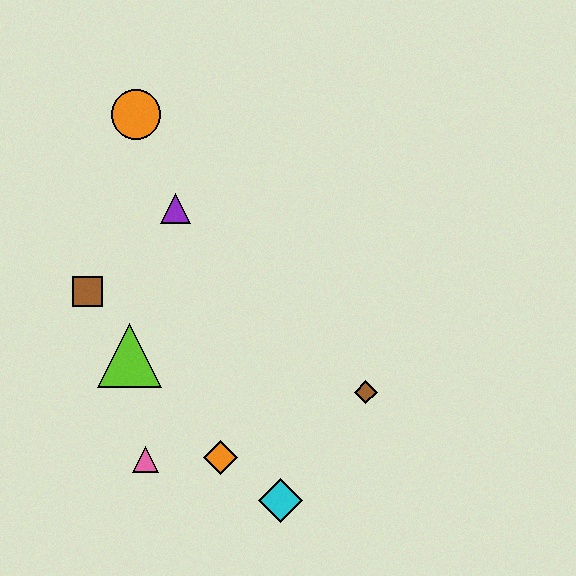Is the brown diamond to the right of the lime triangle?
Yes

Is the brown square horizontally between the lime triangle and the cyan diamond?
No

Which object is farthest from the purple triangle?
The cyan diamond is farthest from the purple triangle.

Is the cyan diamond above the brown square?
No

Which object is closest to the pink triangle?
The orange diamond is closest to the pink triangle.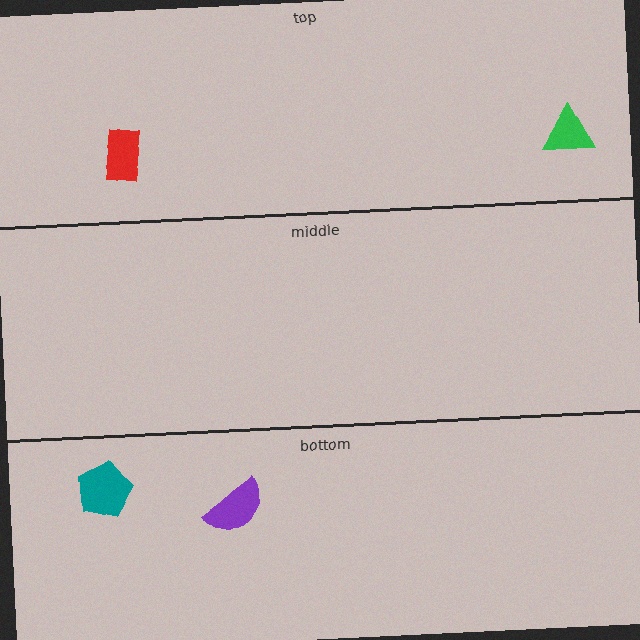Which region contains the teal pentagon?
The bottom region.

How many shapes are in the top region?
2.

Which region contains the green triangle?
The top region.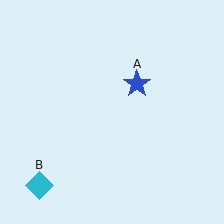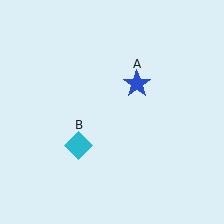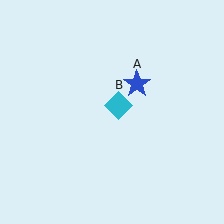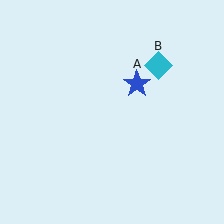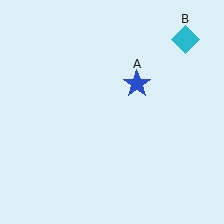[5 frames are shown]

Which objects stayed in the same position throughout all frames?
Blue star (object A) remained stationary.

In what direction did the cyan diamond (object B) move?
The cyan diamond (object B) moved up and to the right.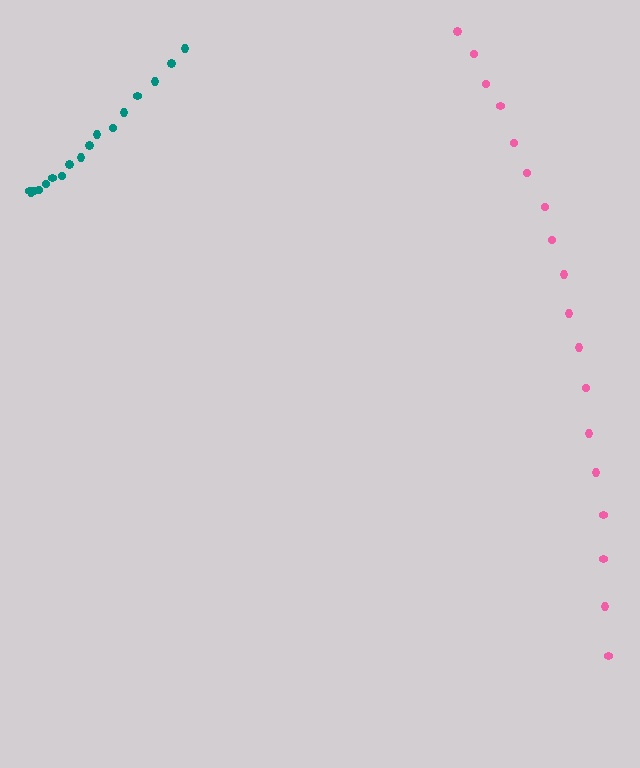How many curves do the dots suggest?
There are 2 distinct paths.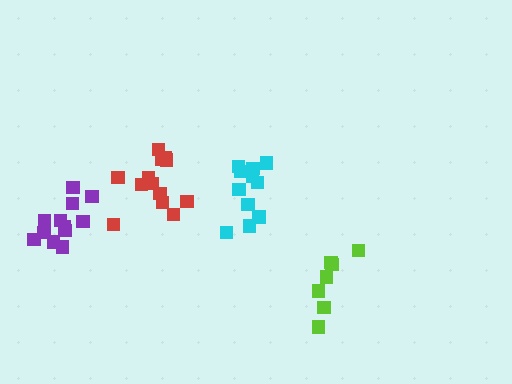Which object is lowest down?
The lime cluster is bottommost.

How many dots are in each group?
Group 1: 11 dots, Group 2: 7 dots, Group 3: 12 dots, Group 4: 13 dots (43 total).